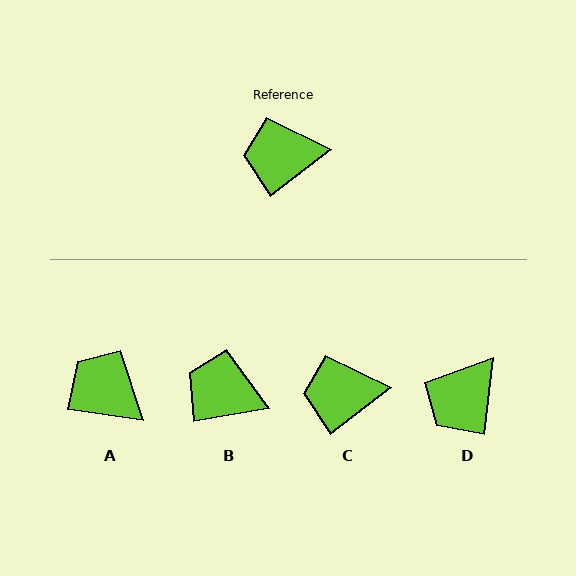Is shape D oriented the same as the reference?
No, it is off by about 46 degrees.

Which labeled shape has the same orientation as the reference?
C.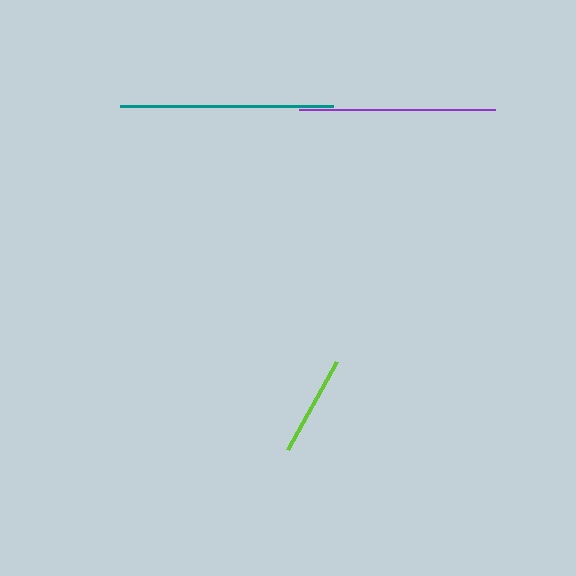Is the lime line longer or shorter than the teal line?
The teal line is longer than the lime line.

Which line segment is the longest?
The teal line is the longest at approximately 212 pixels.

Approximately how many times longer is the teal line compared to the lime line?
The teal line is approximately 2.1 times the length of the lime line.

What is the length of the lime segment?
The lime segment is approximately 101 pixels long.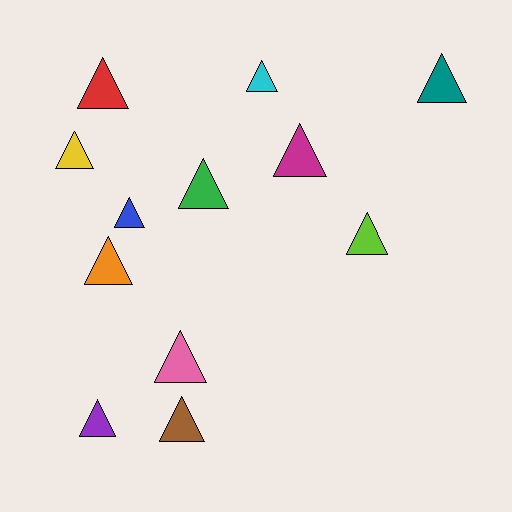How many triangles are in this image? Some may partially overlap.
There are 12 triangles.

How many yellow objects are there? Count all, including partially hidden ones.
There is 1 yellow object.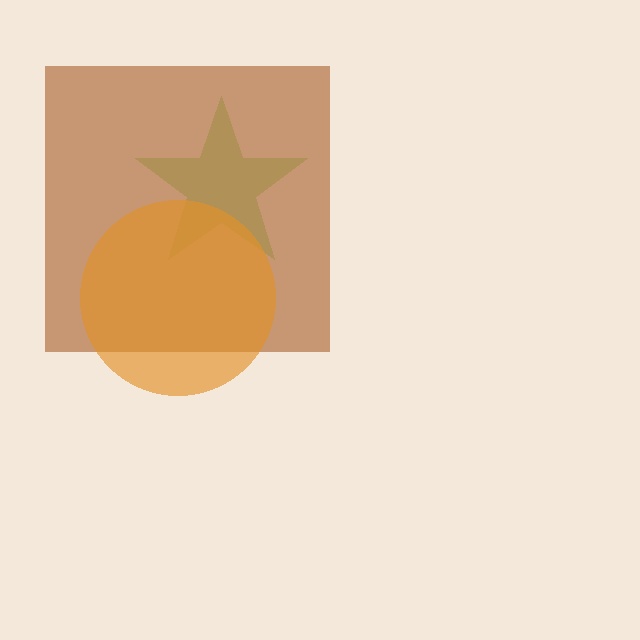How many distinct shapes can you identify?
There are 3 distinct shapes: a lime star, a brown square, an orange circle.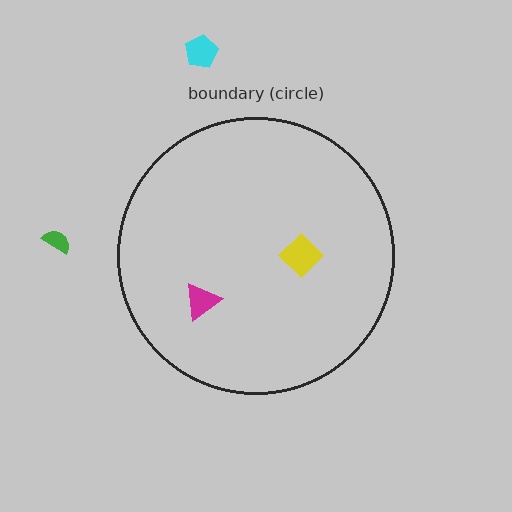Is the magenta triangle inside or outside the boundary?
Inside.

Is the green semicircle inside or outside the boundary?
Outside.